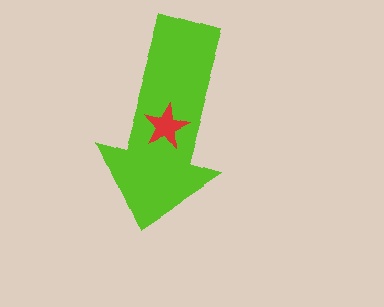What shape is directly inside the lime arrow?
The red star.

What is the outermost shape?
The lime arrow.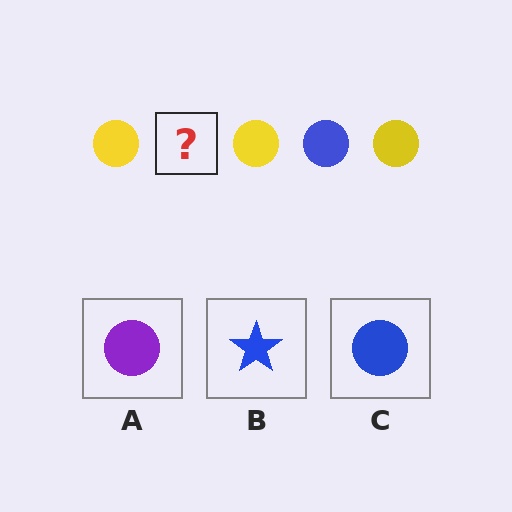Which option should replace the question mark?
Option C.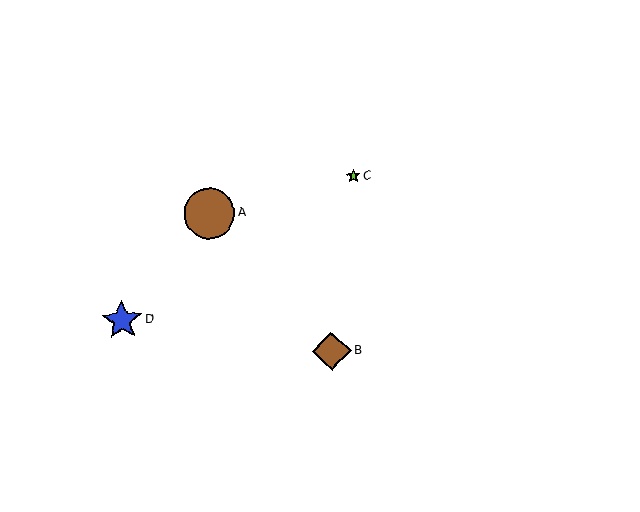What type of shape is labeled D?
Shape D is a blue star.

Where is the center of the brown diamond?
The center of the brown diamond is at (332, 351).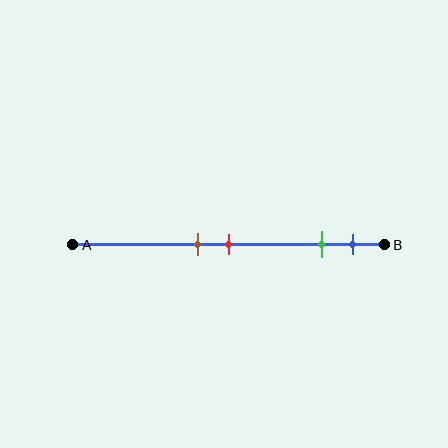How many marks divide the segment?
There are 4 marks dividing the segment.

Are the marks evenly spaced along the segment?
No, the marks are not evenly spaced.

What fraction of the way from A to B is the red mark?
The red mark is approximately 50% (0.5) of the way from A to B.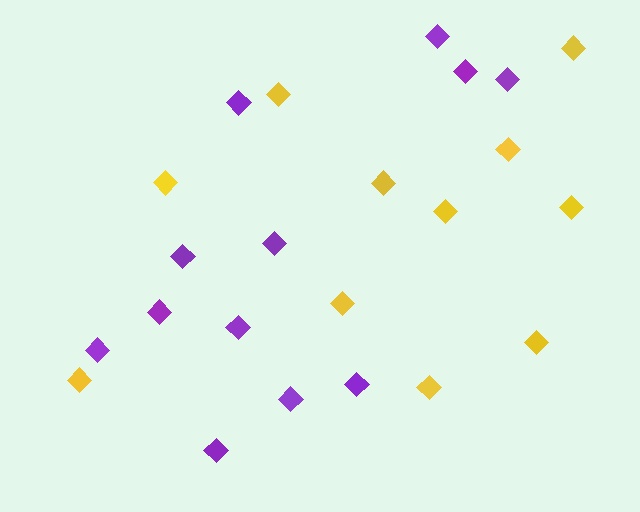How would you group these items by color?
There are 2 groups: one group of yellow diamonds (11) and one group of purple diamonds (12).